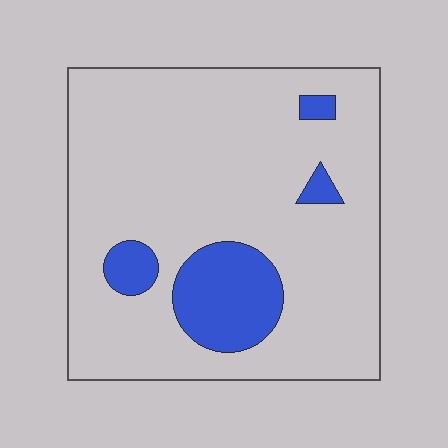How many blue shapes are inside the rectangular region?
4.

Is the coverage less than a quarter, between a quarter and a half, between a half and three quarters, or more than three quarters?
Less than a quarter.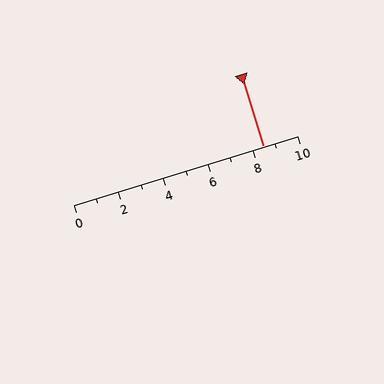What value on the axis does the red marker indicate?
The marker indicates approximately 8.5.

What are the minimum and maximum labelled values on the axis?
The axis runs from 0 to 10.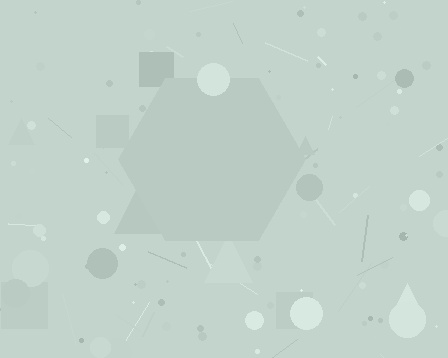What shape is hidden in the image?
A hexagon is hidden in the image.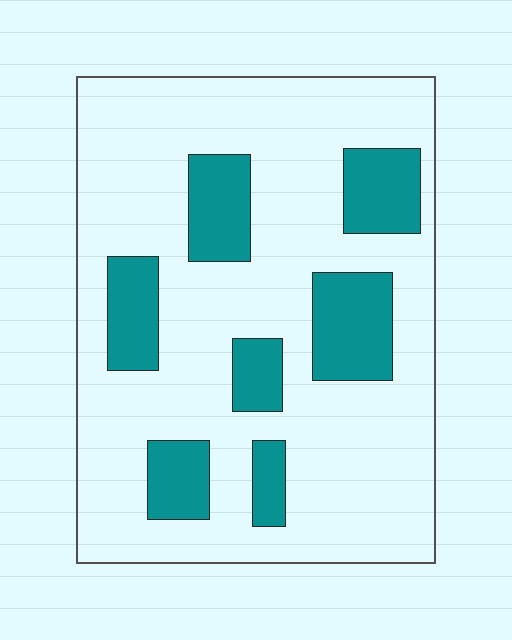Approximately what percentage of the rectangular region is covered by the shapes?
Approximately 25%.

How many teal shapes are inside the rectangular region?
7.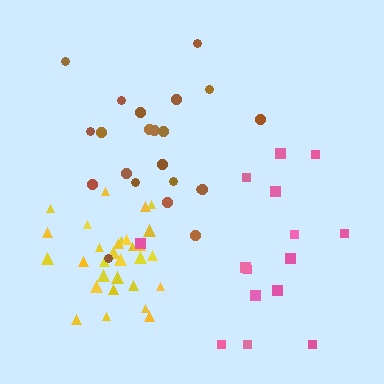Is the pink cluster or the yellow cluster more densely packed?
Yellow.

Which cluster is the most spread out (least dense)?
Pink.